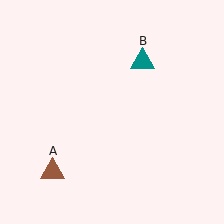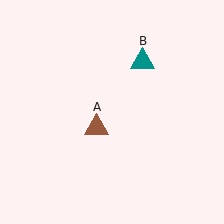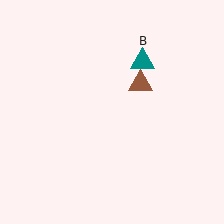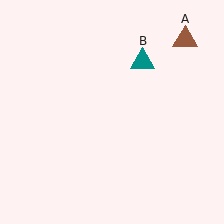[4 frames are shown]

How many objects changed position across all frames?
1 object changed position: brown triangle (object A).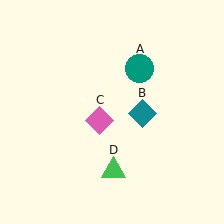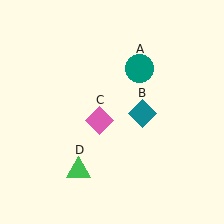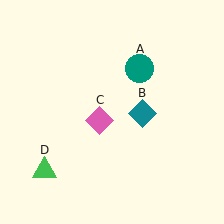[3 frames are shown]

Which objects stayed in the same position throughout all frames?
Teal circle (object A) and teal diamond (object B) and pink diamond (object C) remained stationary.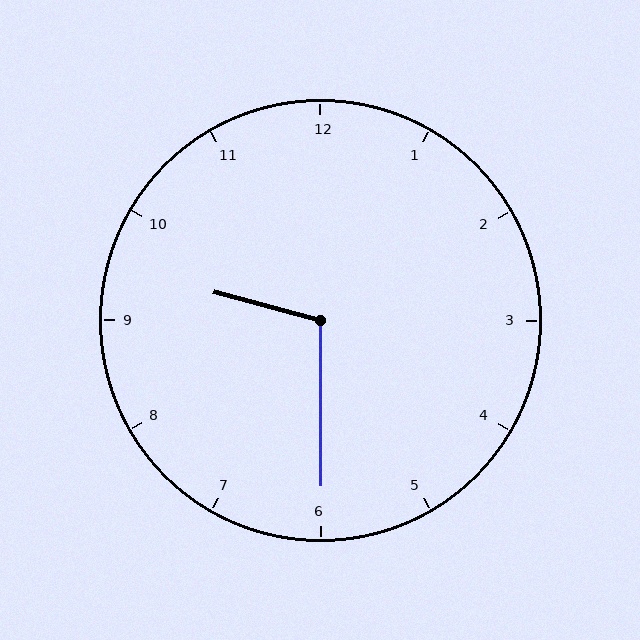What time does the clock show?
9:30.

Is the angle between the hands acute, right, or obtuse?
It is obtuse.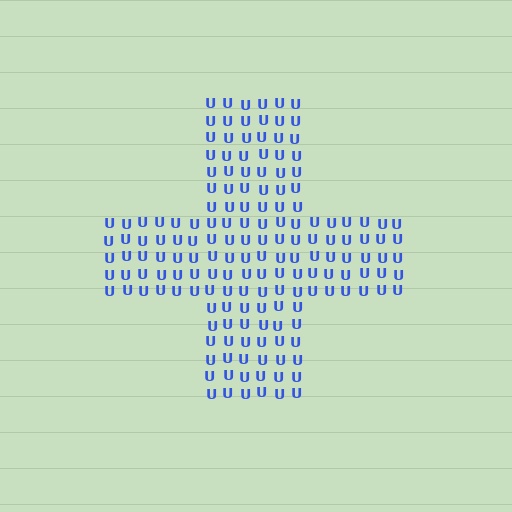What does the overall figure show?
The overall figure shows a cross.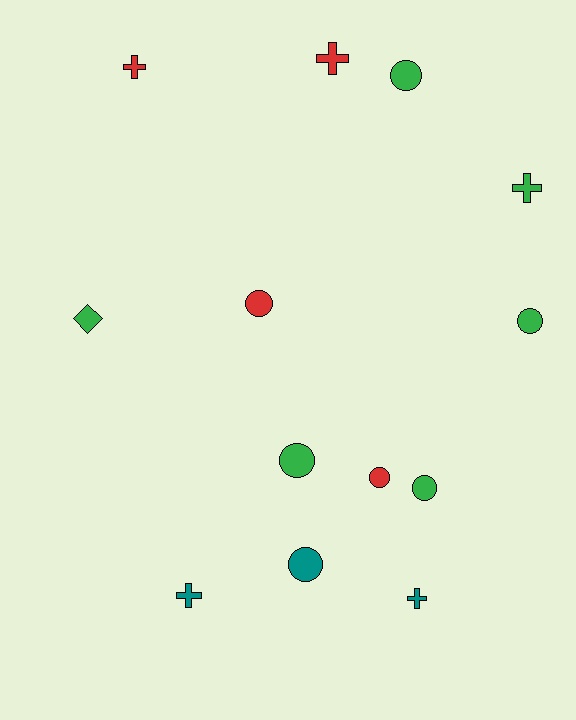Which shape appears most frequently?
Circle, with 7 objects.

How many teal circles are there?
There is 1 teal circle.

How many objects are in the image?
There are 13 objects.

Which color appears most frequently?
Green, with 6 objects.